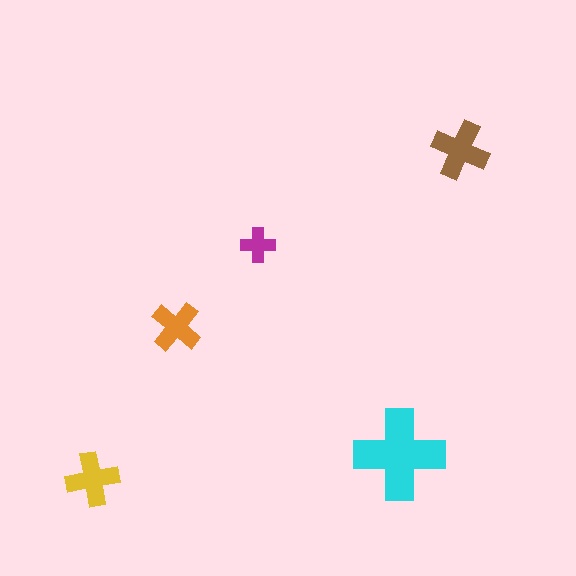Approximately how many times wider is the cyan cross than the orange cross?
About 2 times wider.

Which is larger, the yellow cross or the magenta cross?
The yellow one.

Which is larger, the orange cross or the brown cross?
The brown one.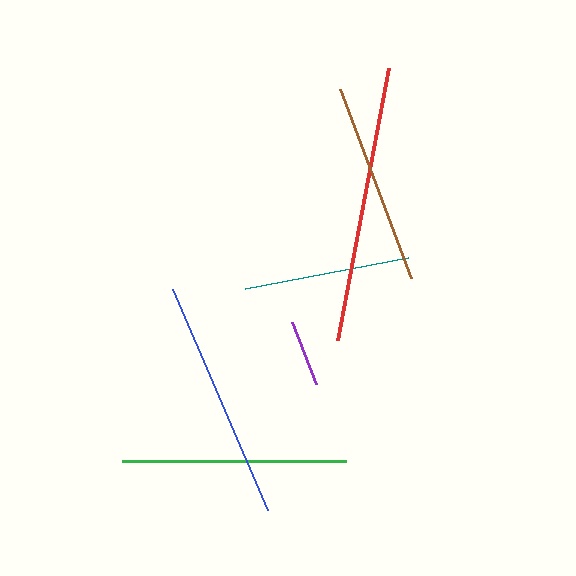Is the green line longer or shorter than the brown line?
The green line is longer than the brown line.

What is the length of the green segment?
The green segment is approximately 224 pixels long.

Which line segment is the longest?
The red line is the longest at approximately 277 pixels.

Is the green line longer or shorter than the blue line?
The blue line is longer than the green line.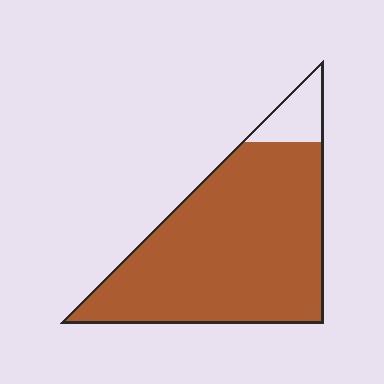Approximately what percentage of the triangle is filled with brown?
Approximately 90%.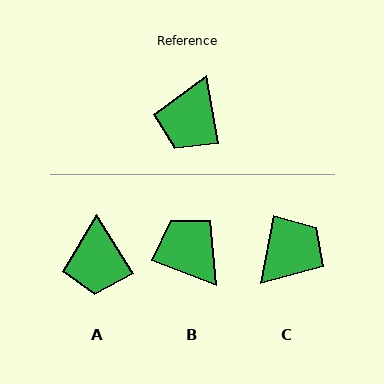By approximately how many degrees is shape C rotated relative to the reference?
Approximately 159 degrees counter-clockwise.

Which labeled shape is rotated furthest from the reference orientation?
C, about 159 degrees away.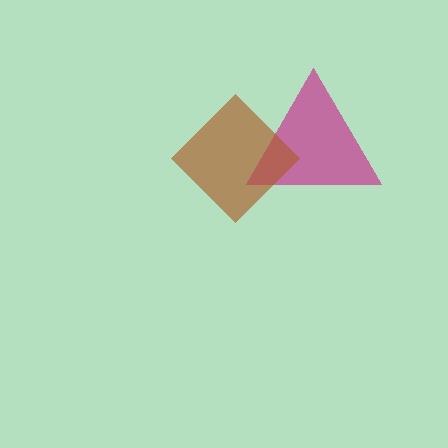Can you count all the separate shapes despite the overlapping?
Yes, there are 2 separate shapes.